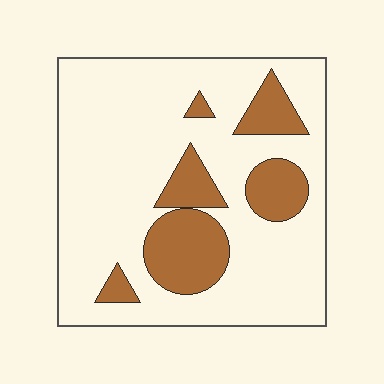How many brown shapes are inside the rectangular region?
6.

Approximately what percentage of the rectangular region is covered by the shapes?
Approximately 20%.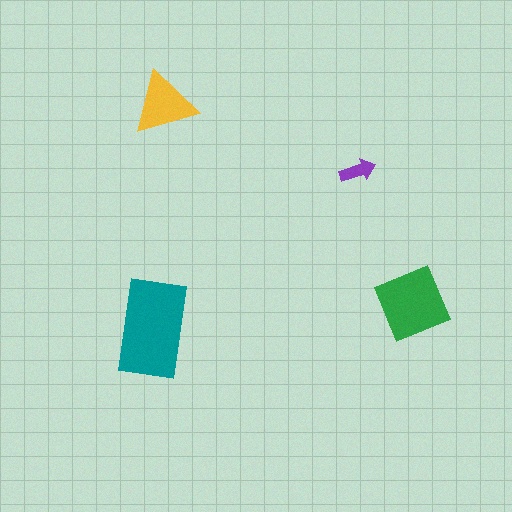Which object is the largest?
The teal rectangle.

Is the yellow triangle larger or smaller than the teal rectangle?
Smaller.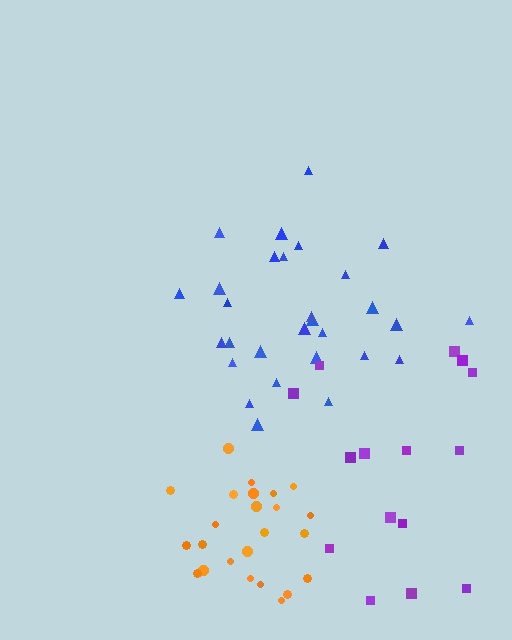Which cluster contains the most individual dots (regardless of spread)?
Blue (29).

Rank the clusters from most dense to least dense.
orange, blue, purple.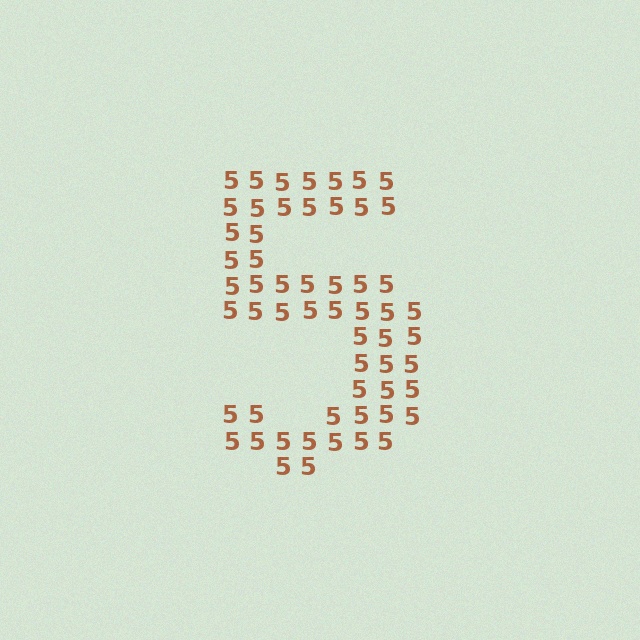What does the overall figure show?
The overall figure shows the digit 5.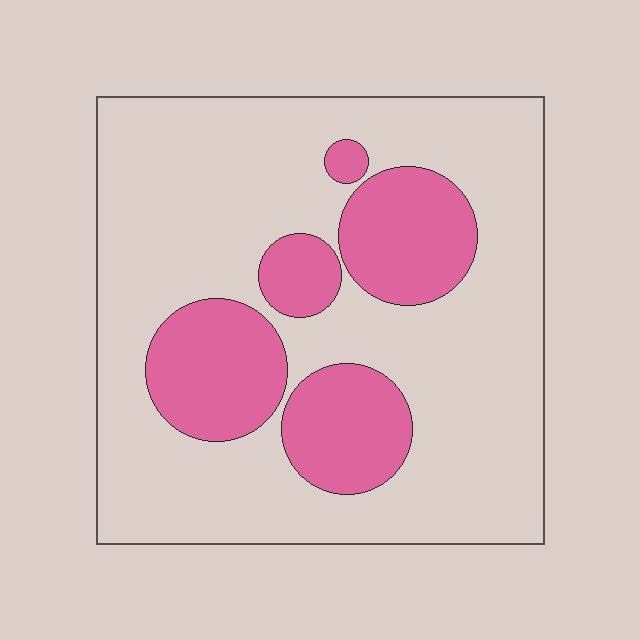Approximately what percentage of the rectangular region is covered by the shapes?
Approximately 25%.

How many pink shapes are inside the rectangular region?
5.